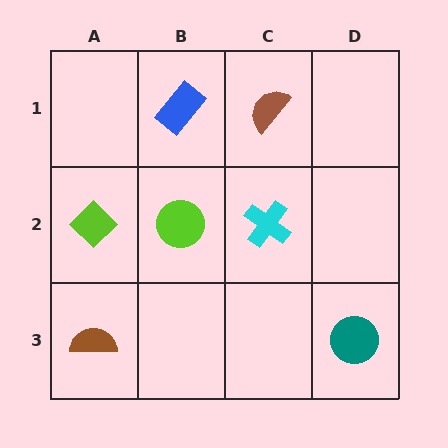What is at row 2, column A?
A lime diamond.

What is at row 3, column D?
A teal circle.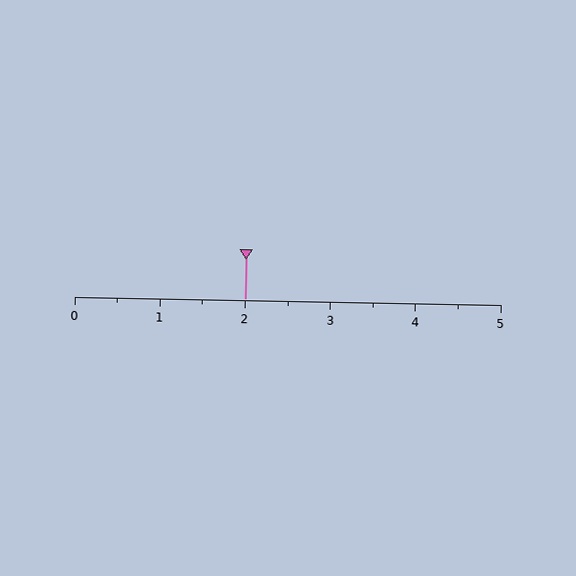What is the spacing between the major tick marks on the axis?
The major ticks are spaced 1 apart.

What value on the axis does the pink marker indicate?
The marker indicates approximately 2.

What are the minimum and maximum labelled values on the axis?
The axis runs from 0 to 5.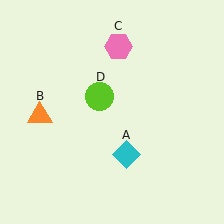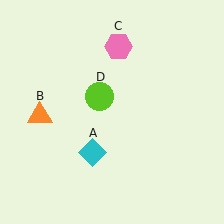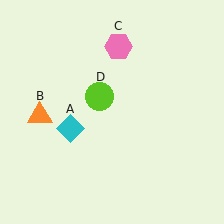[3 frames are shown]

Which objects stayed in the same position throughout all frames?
Orange triangle (object B) and pink hexagon (object C) and lime circle (object D) remained stationary.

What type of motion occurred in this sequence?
The cyan diamond (object A) rotated clockwise around the center of the scene.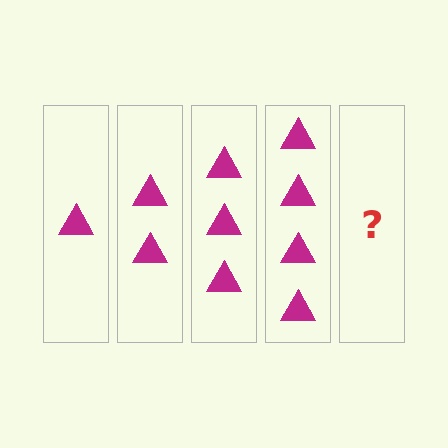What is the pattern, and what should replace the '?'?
The pattern is that each step adds one more triangle. The '?' should be 5 triangles.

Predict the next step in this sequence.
The next step is 5 triangles.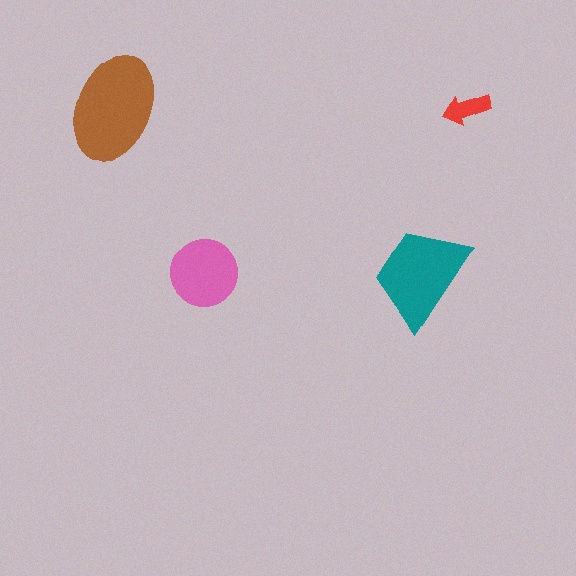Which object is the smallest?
The red arrow.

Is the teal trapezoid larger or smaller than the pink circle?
Larger.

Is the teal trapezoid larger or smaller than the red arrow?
Larger.